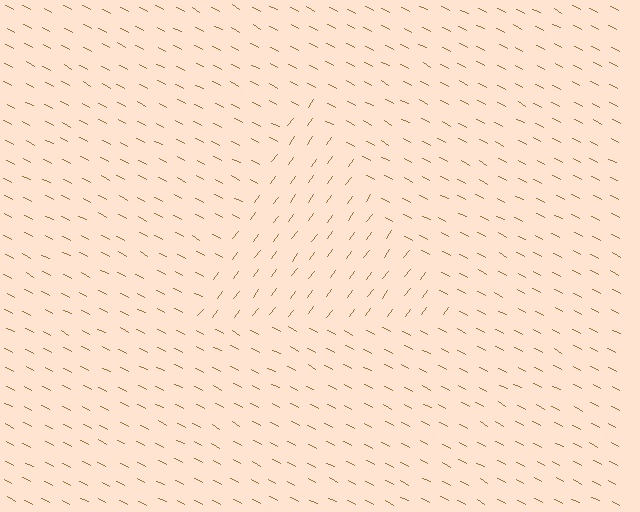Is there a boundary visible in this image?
Yes, there is a texture boundary formed by a change in line orientation.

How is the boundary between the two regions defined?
The boundary is defined purely by a change in line orientation (approximately 80 degrees difference). All lines are the same color and thickness.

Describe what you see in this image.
The image is filled with small brown line segments. A triangle region in the image has lines oriented differently from the surrounding lines, creating a visible texture boundary.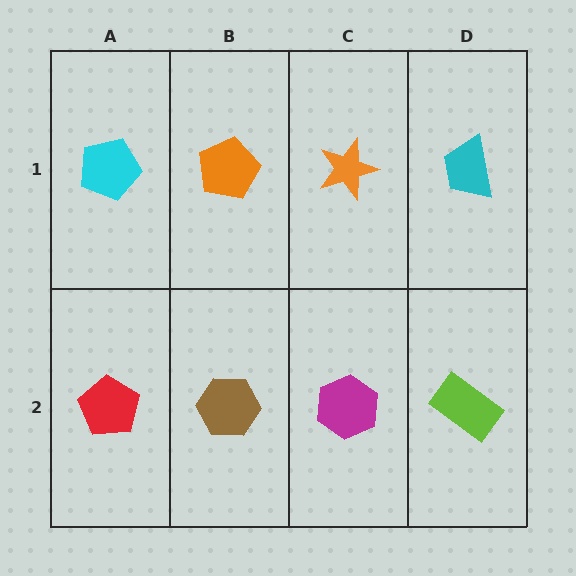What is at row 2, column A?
A red pentagon.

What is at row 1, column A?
A cyan pentagon.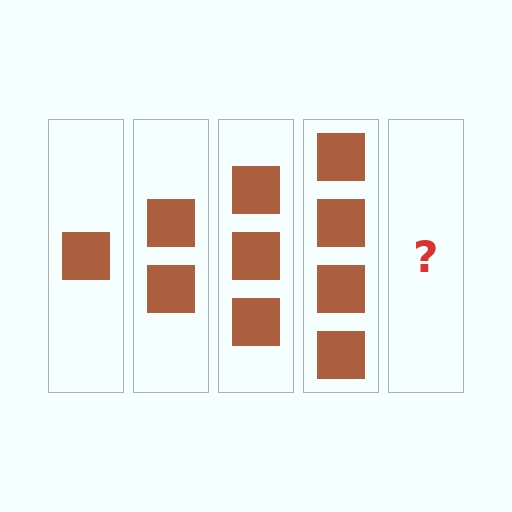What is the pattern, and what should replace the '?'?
The pattern is that each step adds one more square. The '?' should be 5 squares.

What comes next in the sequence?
The next element should be 5 squares.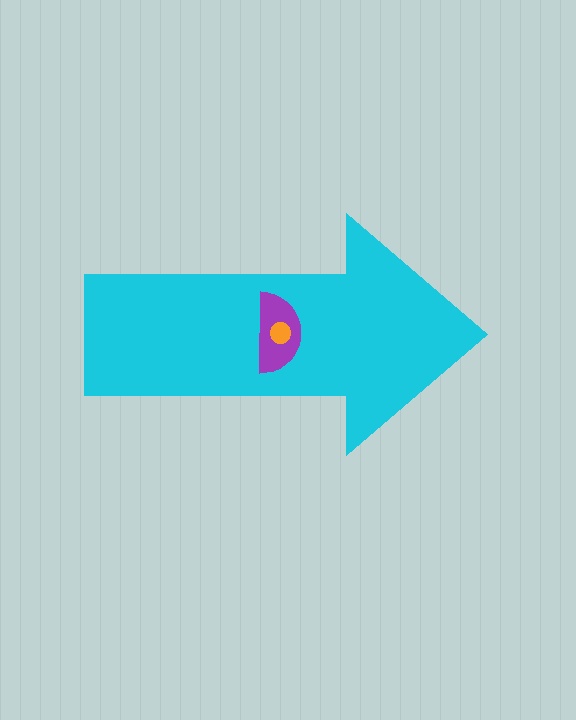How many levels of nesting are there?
3.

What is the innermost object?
The orange circle.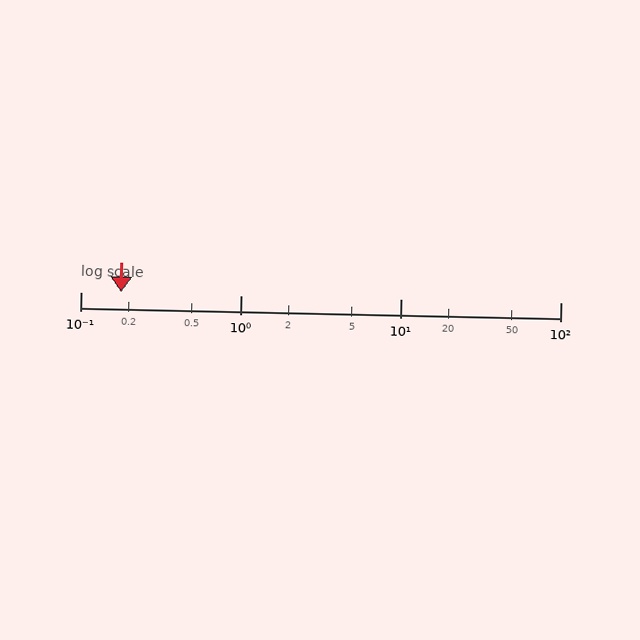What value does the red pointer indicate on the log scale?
The pointer indicates approximately 0.18.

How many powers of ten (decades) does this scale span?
The scale spans 3 decades, from 0.1 to 100.